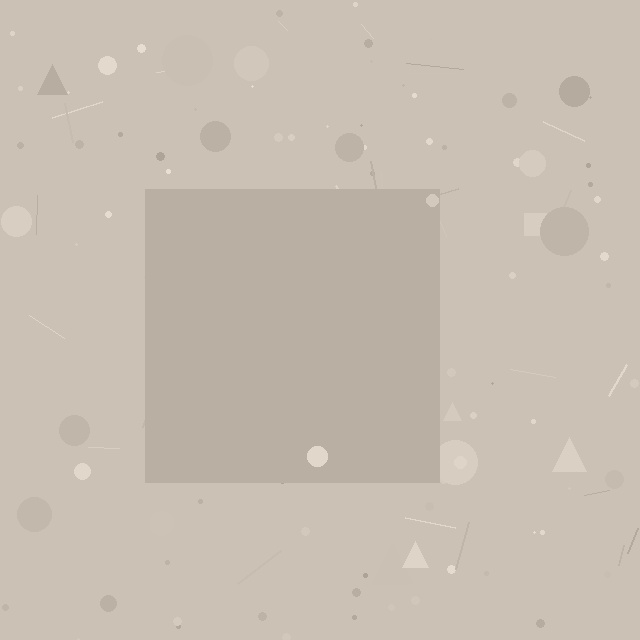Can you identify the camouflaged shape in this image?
The camouflaged shape is a square.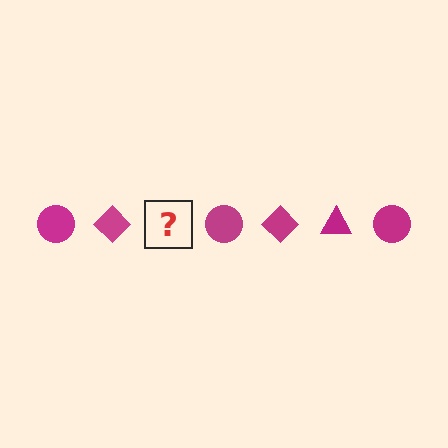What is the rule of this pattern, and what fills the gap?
The rule is that the pattern cycles through circle, diamond, triangle shapes in magenta. The gap should be filled with a magenta triangle.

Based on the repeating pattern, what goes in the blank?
The blank should be a magenta triangle.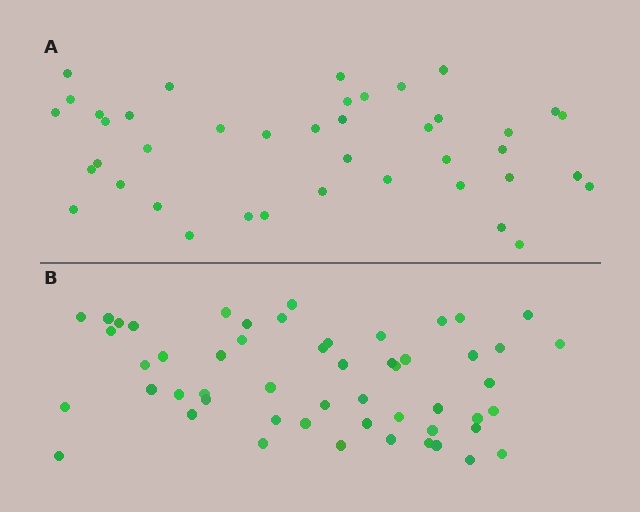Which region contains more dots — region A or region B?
Region B (the bottom region) has more dots.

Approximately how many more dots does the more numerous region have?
Region B has roughly 12 or so more dots than region A.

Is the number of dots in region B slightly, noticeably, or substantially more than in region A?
Region B has noticeably more, but not dramatically so. The ratio is roughly 1.3 to 1.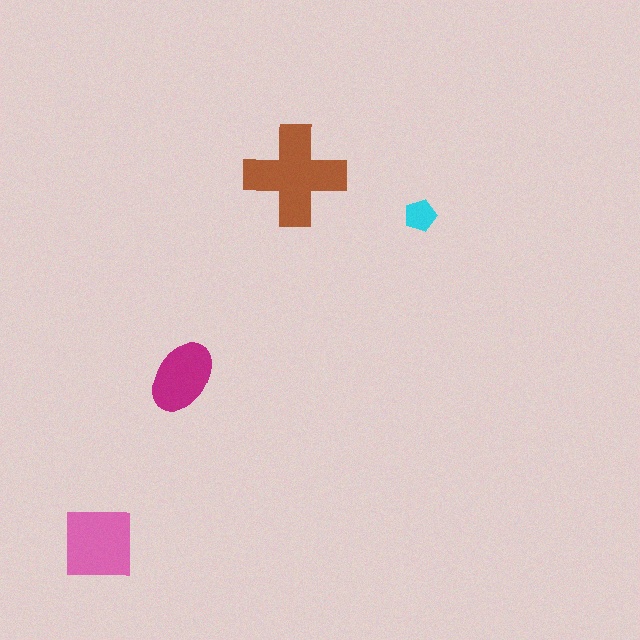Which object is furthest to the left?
The pink square is leftmost.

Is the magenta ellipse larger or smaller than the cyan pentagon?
Larger.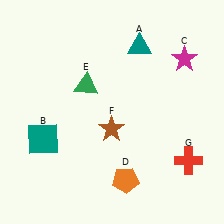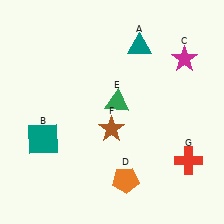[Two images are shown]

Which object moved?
The green triangle (E) moved right.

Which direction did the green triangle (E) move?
The green triangle (E) moved right.